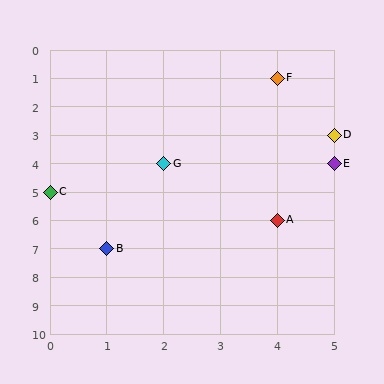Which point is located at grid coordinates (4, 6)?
Point A is at (4, 6).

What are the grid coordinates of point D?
Point D is at grid coordinates (5, 3).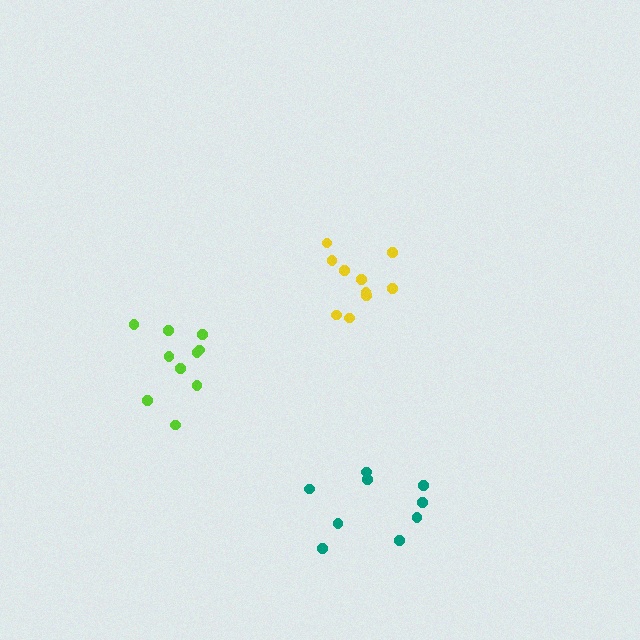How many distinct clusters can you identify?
There are 3 distinct clusters.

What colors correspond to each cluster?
The clusters are colored: yellow, teal, lime.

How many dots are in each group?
Group 1: 10 dots, Group 2: 9 dots, Group 3: 10 dots (29 total).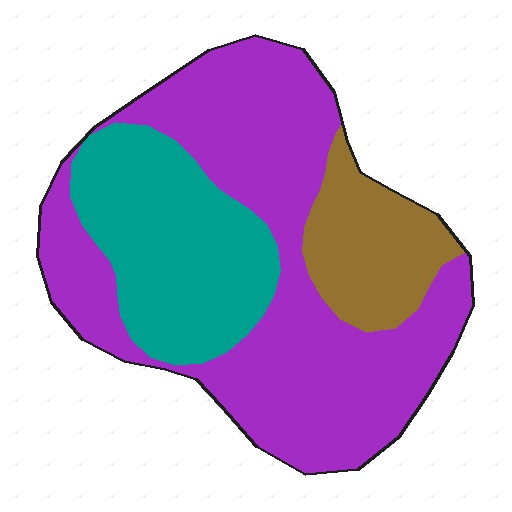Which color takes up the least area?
Brown, at roughly 15%.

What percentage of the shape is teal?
Teal takes up about one quarter (1/4) of the shape.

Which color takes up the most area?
Purple, at roughly 60%.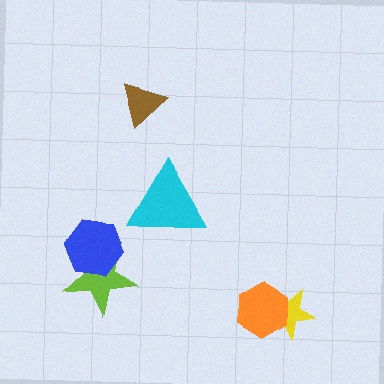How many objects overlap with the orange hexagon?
1 object overlaps with the orange hexagon.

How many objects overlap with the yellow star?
1 object overlaps with the yellow star.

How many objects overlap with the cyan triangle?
0 objects overlap with the cyan triangle.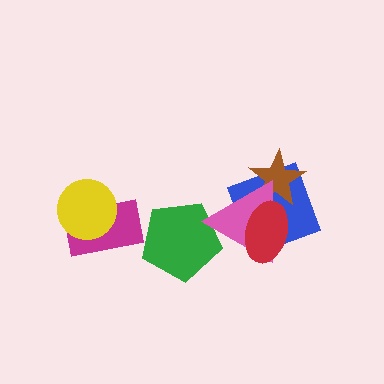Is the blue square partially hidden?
Yes, it is partially covered by another shape.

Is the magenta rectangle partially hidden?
Yes, it is partially covered by another shape.